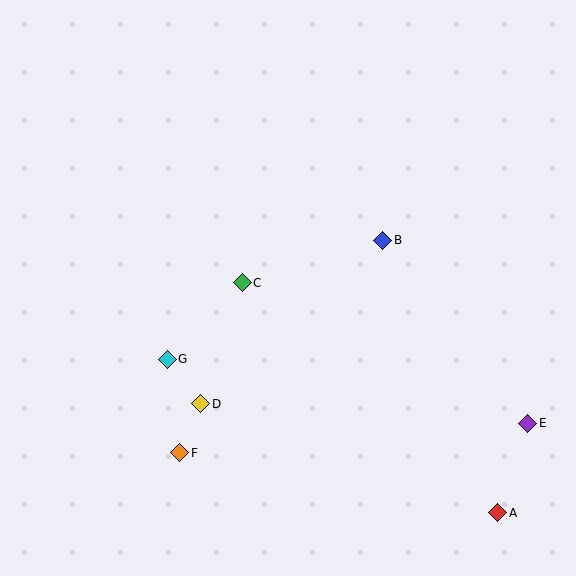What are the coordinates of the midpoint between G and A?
The midpoint between G and A is at (332, 436).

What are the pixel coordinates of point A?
Point A is at (498, 513).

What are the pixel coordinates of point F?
Point F is at (180, 453).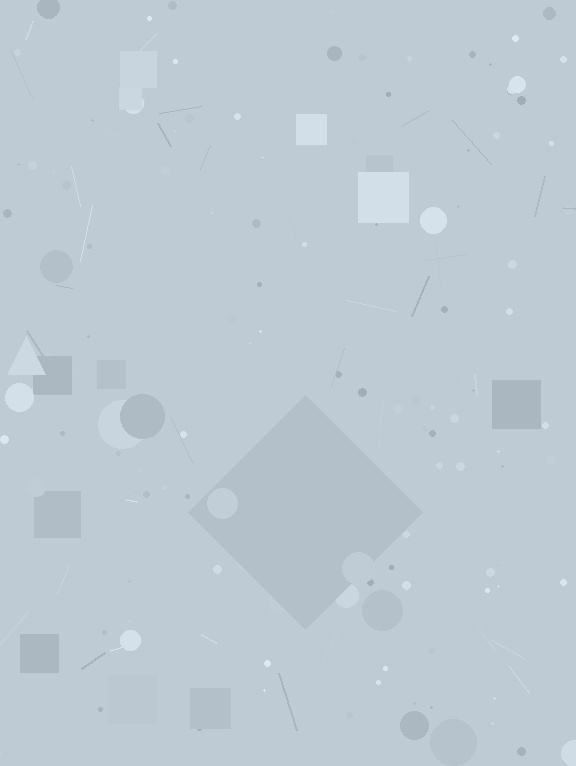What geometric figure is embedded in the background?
A diamond is embedded in the background.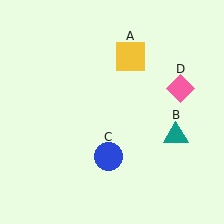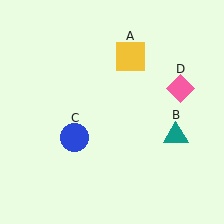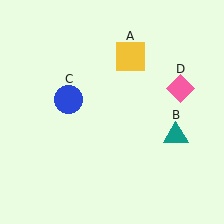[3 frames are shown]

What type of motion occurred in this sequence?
The blue circle (object C) rotated clockwise around the center of the scene.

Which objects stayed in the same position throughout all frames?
Yellow square (object A) and teal triangle (object B) and pink diamond (object D) remained stationary.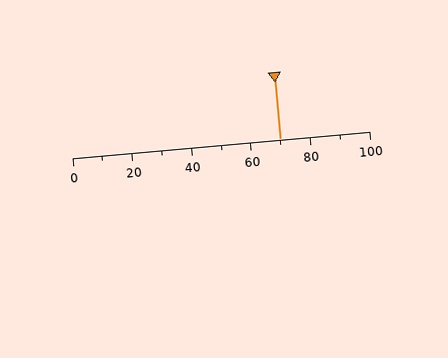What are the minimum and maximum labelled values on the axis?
The axis runs from 0 to 100.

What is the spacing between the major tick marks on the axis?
The major ticks are spaced 20 apart.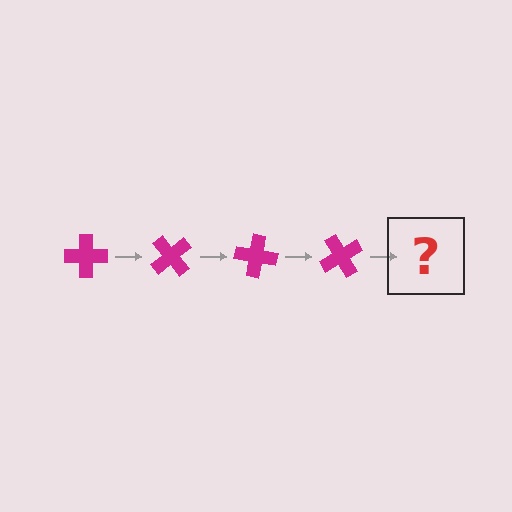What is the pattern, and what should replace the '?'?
The pattern is that the cross rotates 50 degrees each step. The '?' should be a magenta cross rotated 200 degrees.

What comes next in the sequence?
The next element should be a magenta cross rotated 200 degrees.